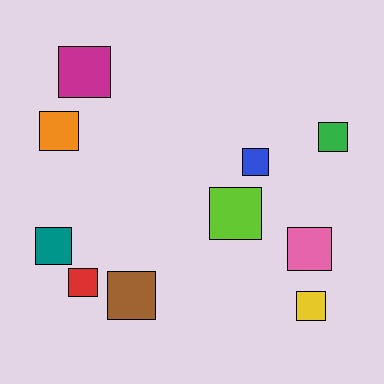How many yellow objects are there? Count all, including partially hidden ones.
There is 1 yellow object.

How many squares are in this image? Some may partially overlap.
There are 10 squares.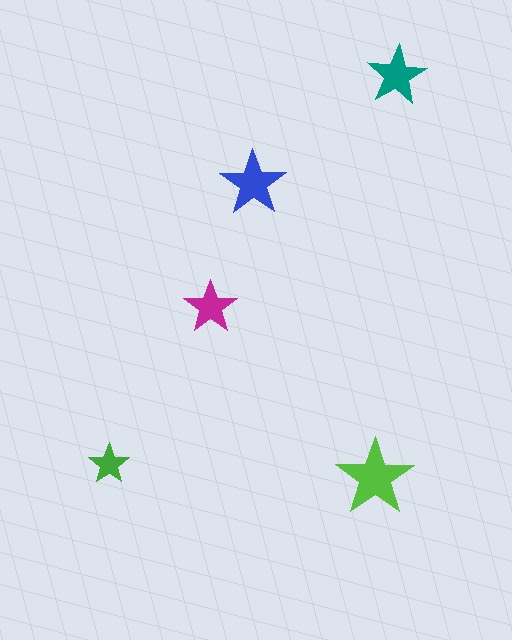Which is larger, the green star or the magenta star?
The magenta one.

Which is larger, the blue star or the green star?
The blue one.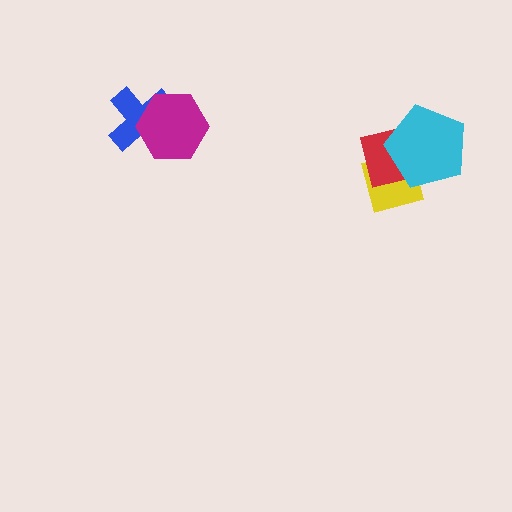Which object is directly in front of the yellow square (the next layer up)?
The red square is directly in front of the yellow square.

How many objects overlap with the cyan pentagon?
2 objects overlap with the cyan pentagon.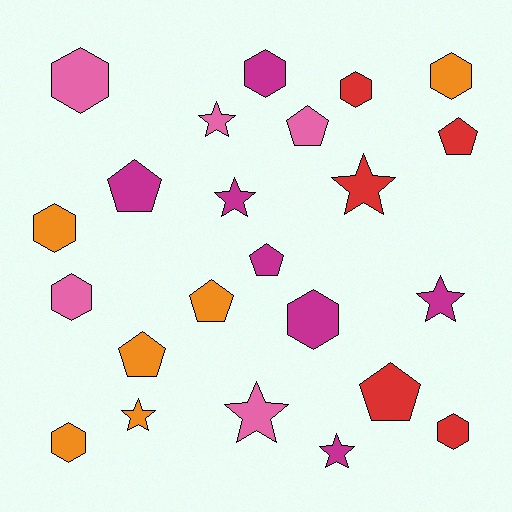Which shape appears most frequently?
Hexagon, with 9 objects.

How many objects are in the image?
There are 23 objects.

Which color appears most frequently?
Magenta, with 7 objects.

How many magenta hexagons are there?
There are 2 magenta hexagons.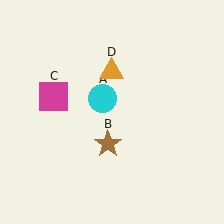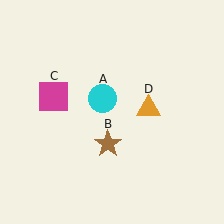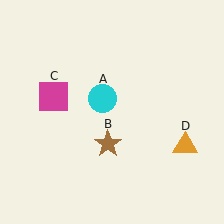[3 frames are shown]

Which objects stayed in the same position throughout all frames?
Cyan circle (object A) and brown star (object B) and magenta square (object C) remained stationary.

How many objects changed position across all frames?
1 object changed position: orange triangle (object D).